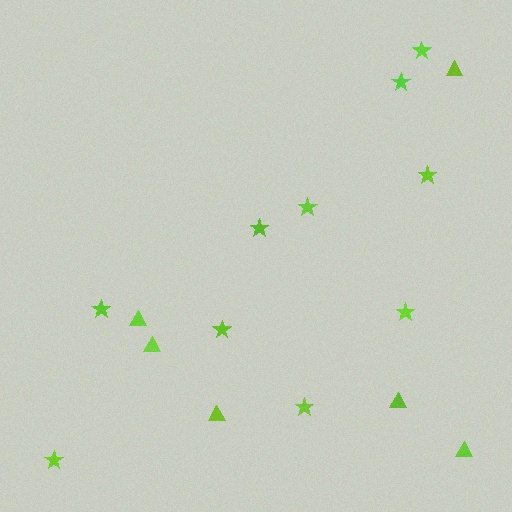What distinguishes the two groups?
There are 2 groups: one group of stars (10) and one group of triangles (6).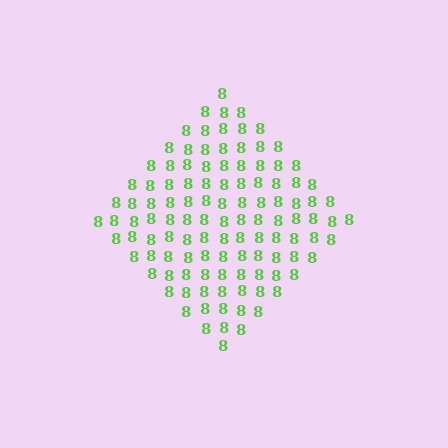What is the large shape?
The large shape is a diamond.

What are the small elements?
The small elements are digit 8's.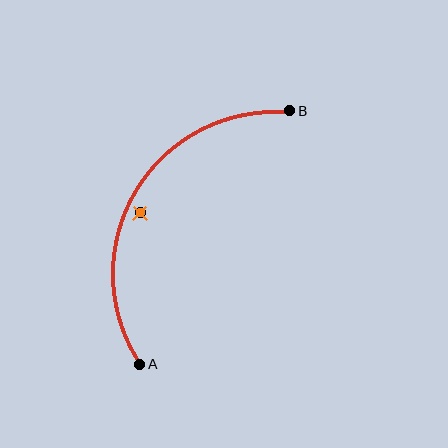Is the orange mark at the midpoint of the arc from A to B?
No — the orange mark does not lie on the arc at all. It sits slightly inside the curve.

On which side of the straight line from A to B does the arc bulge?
The arc bulges to the left of the straight line connecting A and B.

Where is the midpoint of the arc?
The arc midpoint is the point on the curve farthest from the straight line joining A and B. It sits to the left of that line.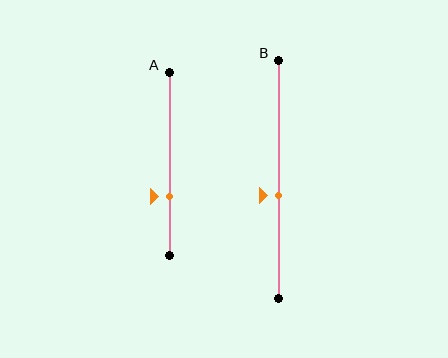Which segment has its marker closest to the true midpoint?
Segment B has its marker closest to the true midpoint.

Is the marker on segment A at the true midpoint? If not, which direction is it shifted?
No, the marker on segment A is shifted downward by about 18% of the segment length.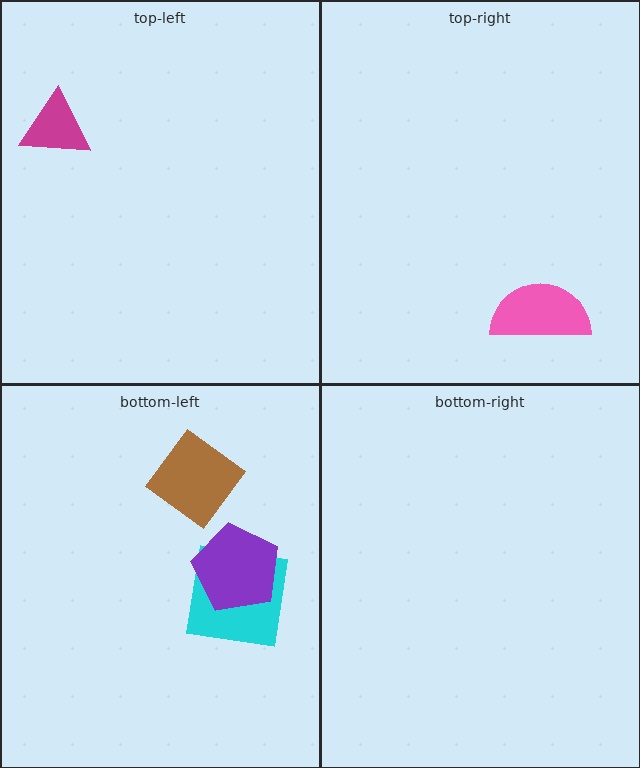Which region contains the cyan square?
The bottom-left region.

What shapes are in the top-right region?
The pink semicircle.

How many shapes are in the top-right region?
1.